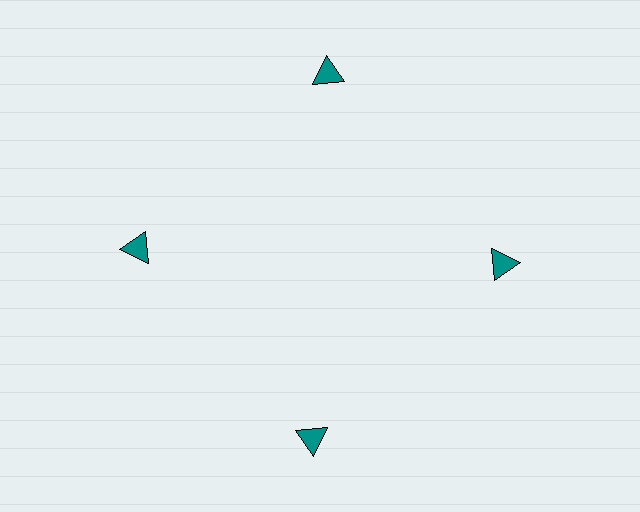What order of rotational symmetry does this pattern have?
This pattern has 4-fold rotational symmetry.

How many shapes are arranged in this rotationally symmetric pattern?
There are 4 shapes, arranged in 4 groups of 1.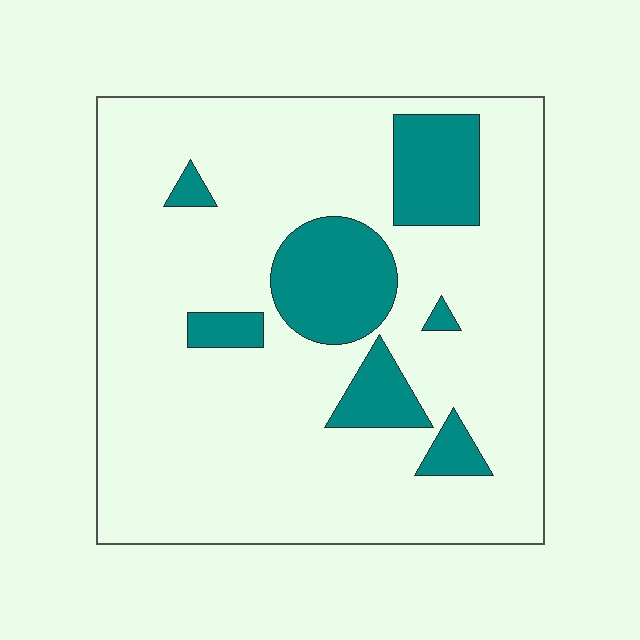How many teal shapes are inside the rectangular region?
7.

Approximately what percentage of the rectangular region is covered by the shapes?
Approximately 20%.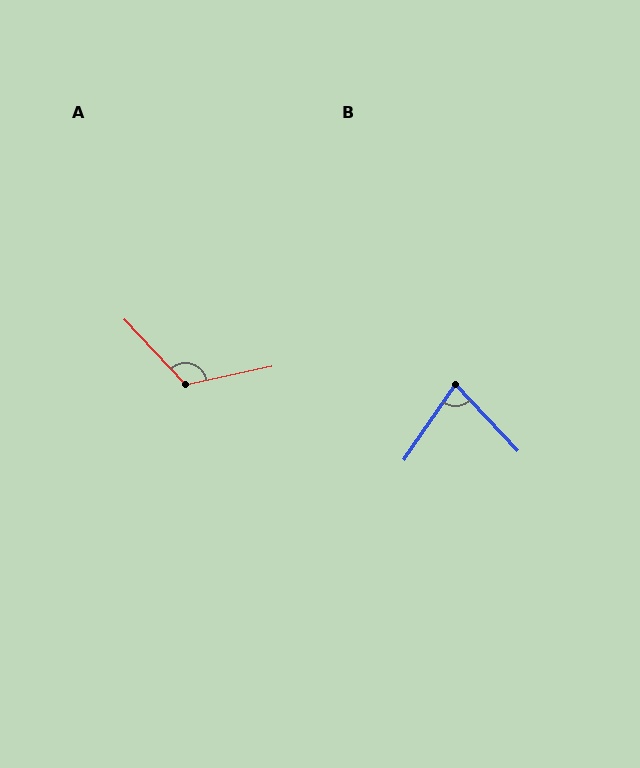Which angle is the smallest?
B, at approximately 77 degrees.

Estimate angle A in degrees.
Approximately 121 degrees.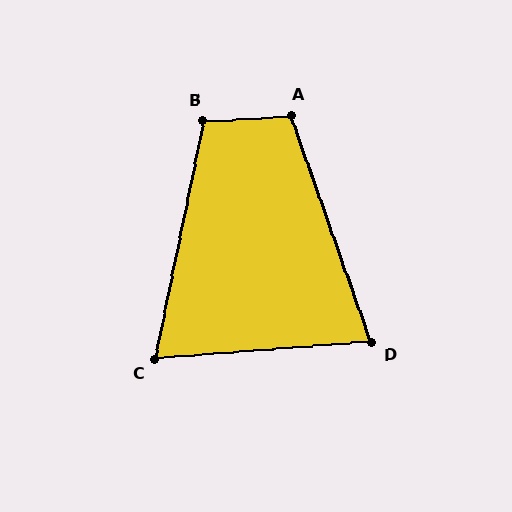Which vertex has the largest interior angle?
A, at approximately 106 degrees.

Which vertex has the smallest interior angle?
C, at approximately 74 degrees.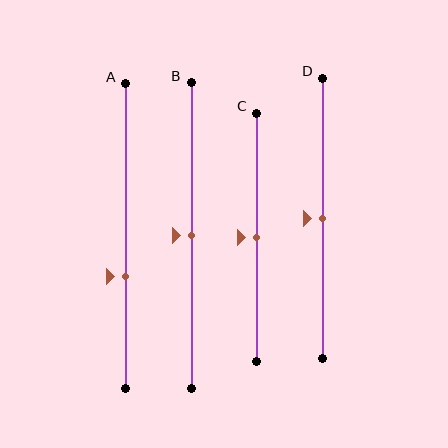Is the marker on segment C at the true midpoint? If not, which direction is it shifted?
Yes, the marker on segment C is at the true midpoint.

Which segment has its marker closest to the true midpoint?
Segment B has its marker closest to the true midpoint.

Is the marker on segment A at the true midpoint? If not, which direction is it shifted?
No, the marker on segment A is shifted downward by about 14% of the segment length.